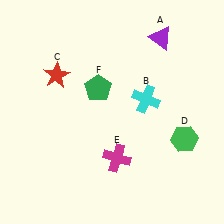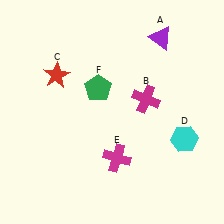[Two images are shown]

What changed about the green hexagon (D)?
In Image 1, D is green. In Image 2, it changed to cyan.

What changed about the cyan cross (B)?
In Image 1, B is cyan. In Image 2, it changed to magenta.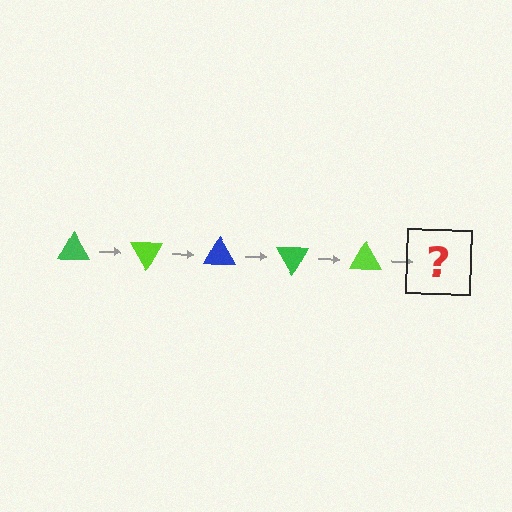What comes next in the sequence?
The next element should be a blue triangle, rotated 300 degrees from the start.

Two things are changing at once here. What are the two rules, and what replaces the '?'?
The two rules are that it rotates 60 degrees each step and the color cycles through green, lime, and blue. The '?' should be a blue triangle, rotated 300 degrees from the start.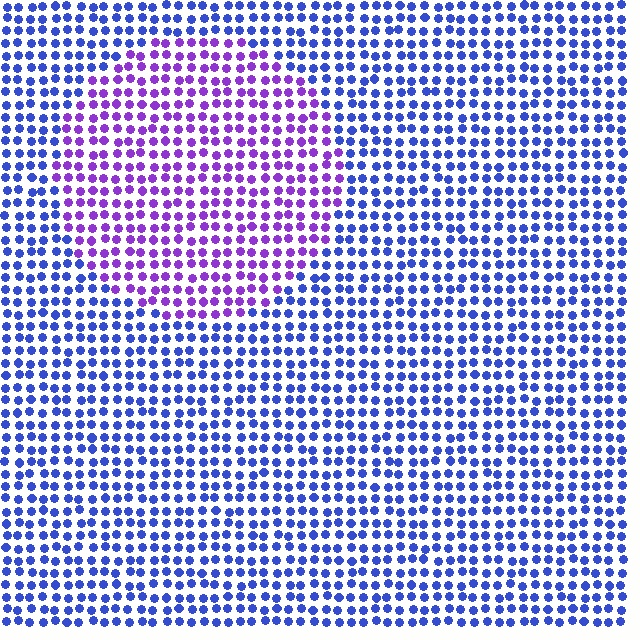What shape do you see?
I see a circle.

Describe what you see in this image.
The image is filled with small blue elements in a uniform arrangement. A circle-shaped region is visible where the elements are tinted to a slightly different hue, forming a subtle color boundary.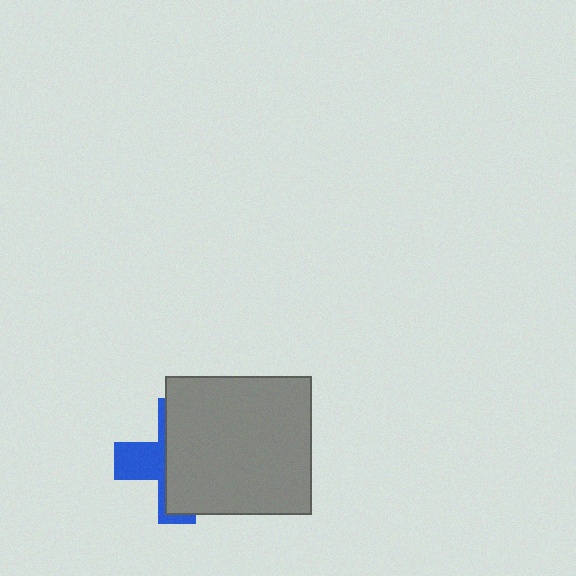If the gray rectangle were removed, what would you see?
You would see the complete blue cross.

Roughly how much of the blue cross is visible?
A small part of it is visible (roughly 36%).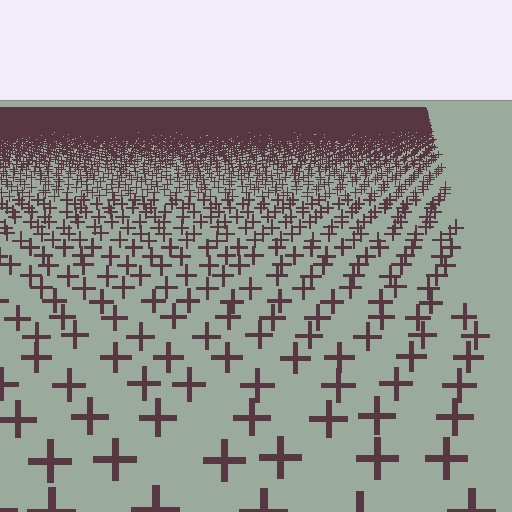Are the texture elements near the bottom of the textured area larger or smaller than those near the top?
Larger. Near the bottom, elements are closer to the viewer and appear at a bigger on-screen size.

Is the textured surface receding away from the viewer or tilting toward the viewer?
The surface is receding away from the viewer. Texture elements get smaller and denser toward the top.